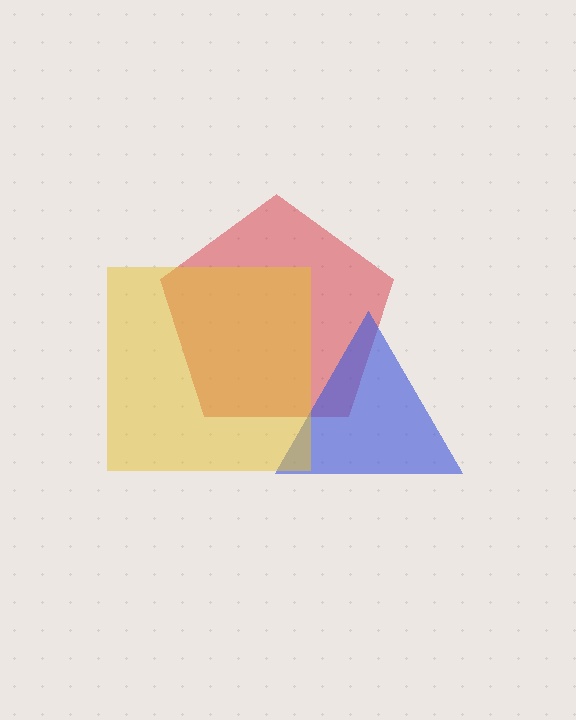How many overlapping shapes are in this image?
There are 3 overlapping shapes in the image.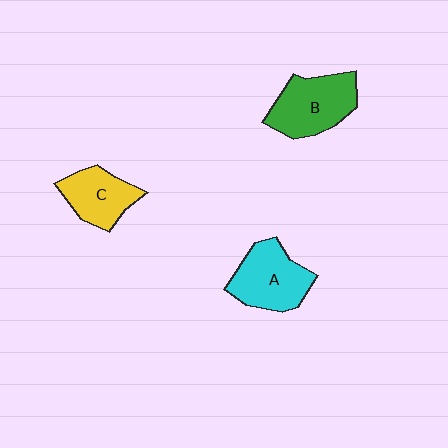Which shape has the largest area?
Shape B (green).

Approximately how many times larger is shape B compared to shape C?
Approximately 1.3 times.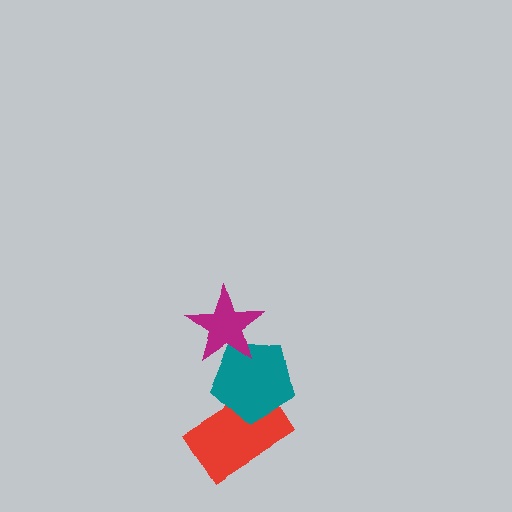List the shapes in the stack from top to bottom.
From top to bottom: the magenta star, the teal pentagon, the red rectangle.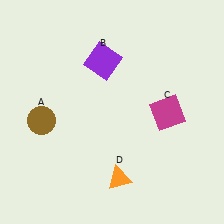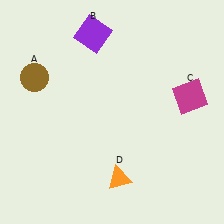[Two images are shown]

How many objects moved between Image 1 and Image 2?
3 objects moved between the two images.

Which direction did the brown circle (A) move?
The brown circle (A) moved up.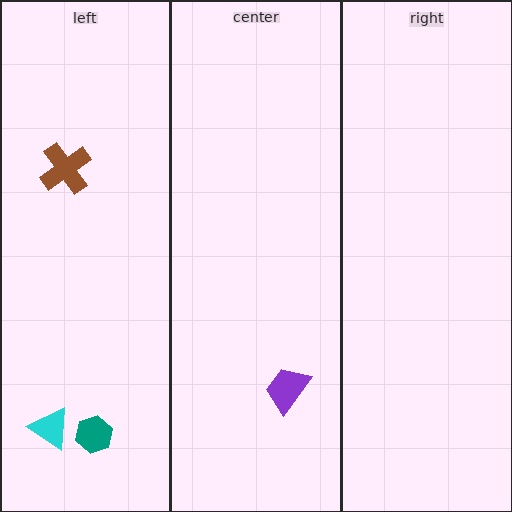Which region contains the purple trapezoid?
The center region.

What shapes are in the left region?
The cyan triangle, the teal hexagon, the brown cross.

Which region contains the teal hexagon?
The left region.